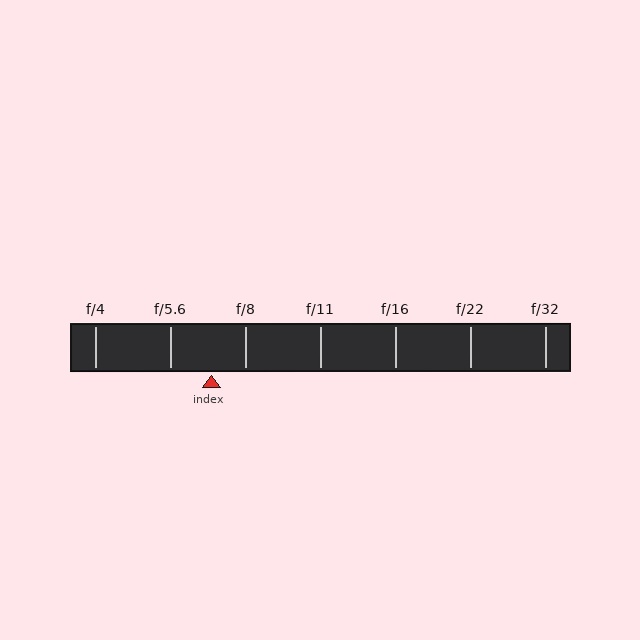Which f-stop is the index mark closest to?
The index mark is closest to f/8.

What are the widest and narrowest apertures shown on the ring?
The widest aperture shown is f/4 and the narrowest is f/32.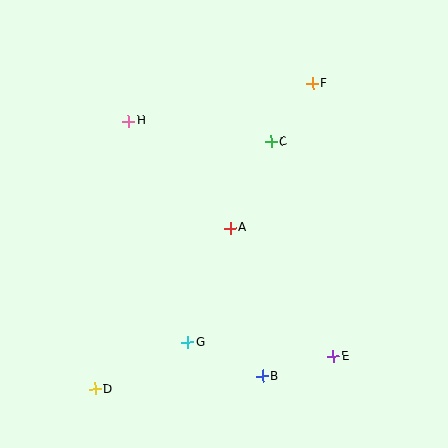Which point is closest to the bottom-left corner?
Point D is closest to the bottom-left corner.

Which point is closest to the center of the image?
Point A at (231, 228) is closest to the center.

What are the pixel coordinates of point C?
Point C is at (271, 142).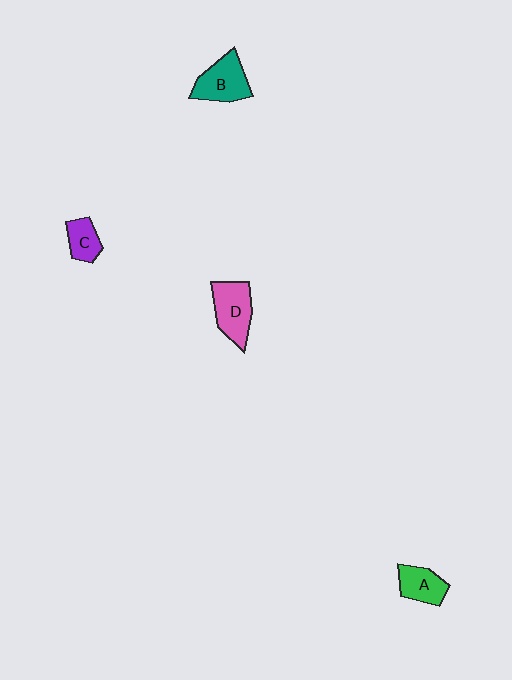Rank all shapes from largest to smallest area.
From largest to smallest: D (pink), B (teal), A (green), C (purple).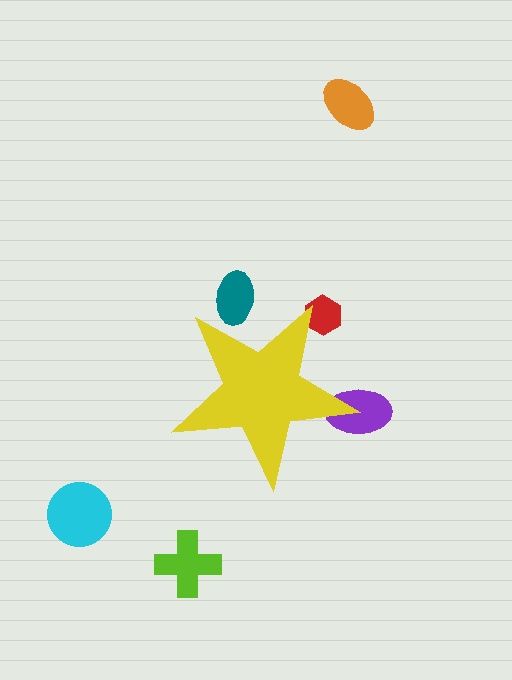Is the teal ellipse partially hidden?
Yes, the teal ellipse is partially hidden behind the yellow star.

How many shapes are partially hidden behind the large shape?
3 shapes are partially hidden.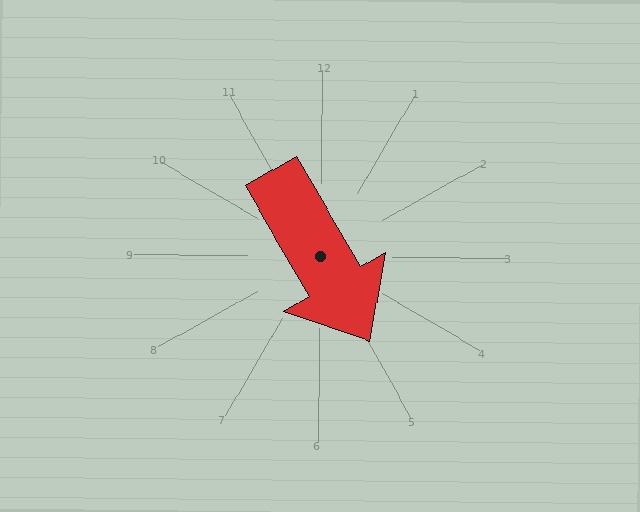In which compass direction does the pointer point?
Southeast.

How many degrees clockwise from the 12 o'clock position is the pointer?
Approximately 149 degrees.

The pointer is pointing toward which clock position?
Roughly 5 o'clock.